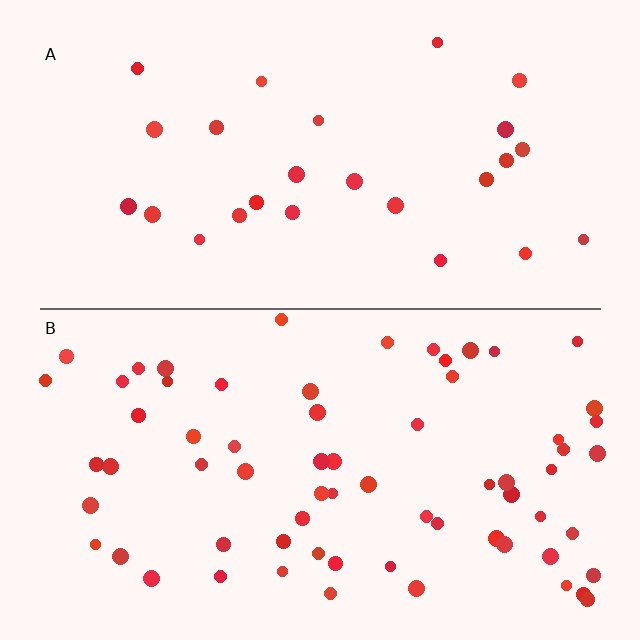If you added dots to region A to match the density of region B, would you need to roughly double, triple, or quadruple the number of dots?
Approximately triple.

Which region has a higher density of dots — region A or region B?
B (the bottom).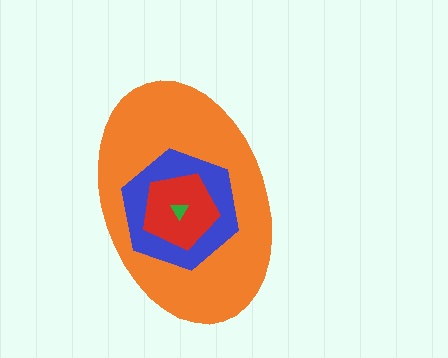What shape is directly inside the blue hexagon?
The red pentagon.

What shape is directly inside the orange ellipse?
The blue hexagon.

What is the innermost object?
The green triangle.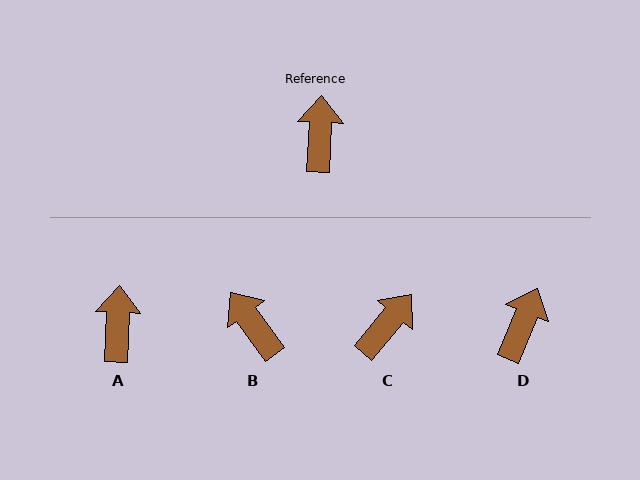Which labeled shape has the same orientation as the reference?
A.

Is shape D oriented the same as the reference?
No, it is off by about 20 degrees.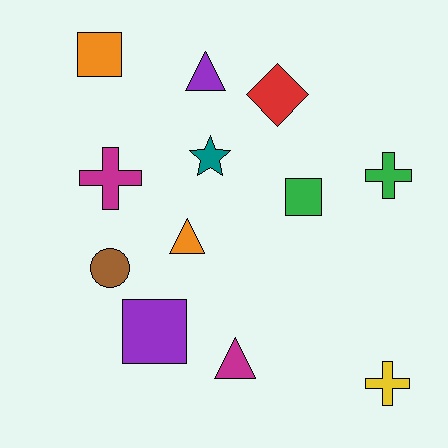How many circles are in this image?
There is 1 circle.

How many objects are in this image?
There are 12 objects.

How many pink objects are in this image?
There are no pink objects.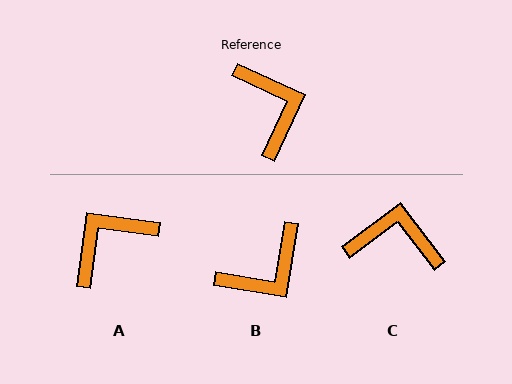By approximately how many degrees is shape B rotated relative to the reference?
Approximately 75 degrees clockwise.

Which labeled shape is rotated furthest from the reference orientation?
A, about 107 degrees away.